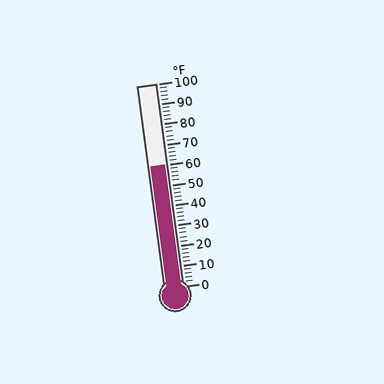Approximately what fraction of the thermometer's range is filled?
The thermometer is filled to approximately 60% of its range.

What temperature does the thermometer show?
The thermometer shows approximately 60°F.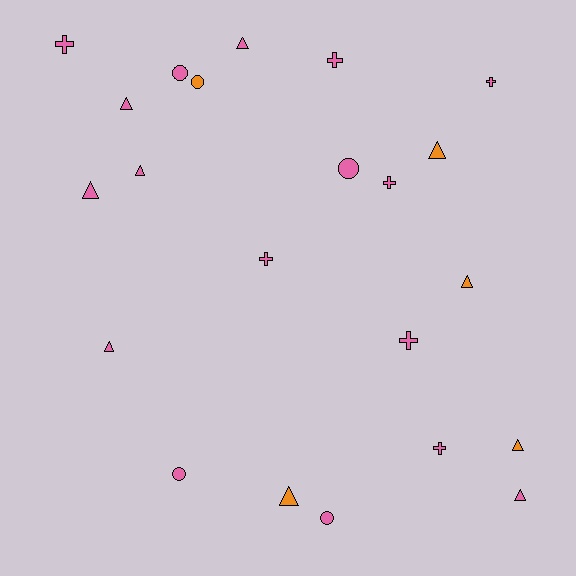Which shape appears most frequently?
Triangle, with 10 objects.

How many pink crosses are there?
There are 7 pink crosses.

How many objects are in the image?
There are 22 objects.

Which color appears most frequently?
Pink, with 17 objects.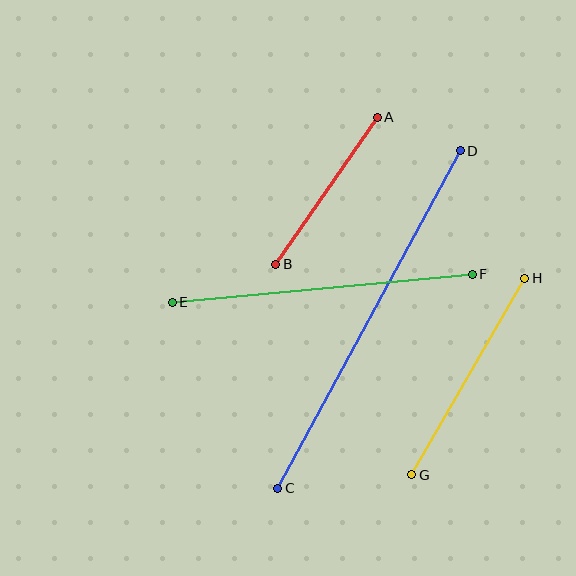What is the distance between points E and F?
The distance is approximately 301 pixels.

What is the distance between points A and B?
The distance is approximately 179 pixels.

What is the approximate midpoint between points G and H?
The midpoint is at approximately (468, 377) pixels.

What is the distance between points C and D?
The distance is approximately 384 pixels.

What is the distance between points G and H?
The distance is approximately 227 pixels.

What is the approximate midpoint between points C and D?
The midpoint is at approximately (369, 320) pixels.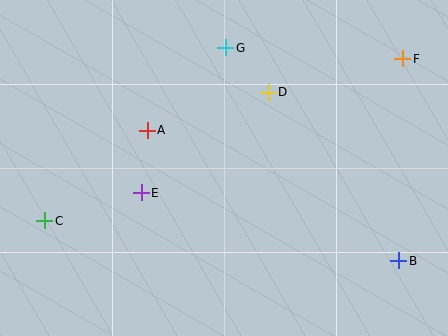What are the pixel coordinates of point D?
Point D is at (268, 92).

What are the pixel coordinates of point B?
Point B is at (399, 261).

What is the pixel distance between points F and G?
The distance between F and G is 177 pixels.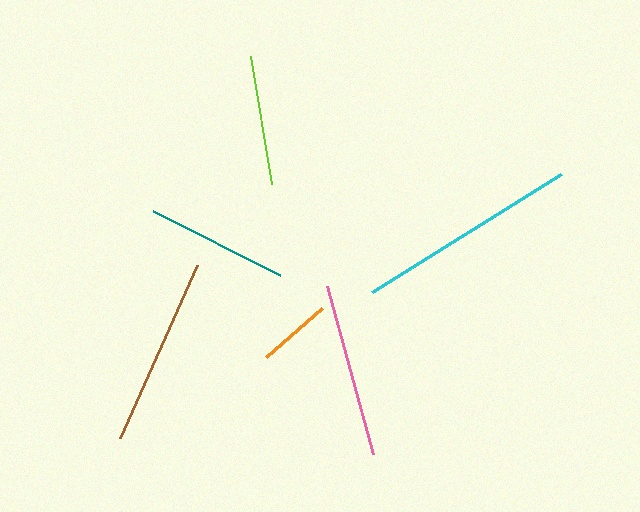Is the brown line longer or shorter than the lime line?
The brown line is longer than the lime line.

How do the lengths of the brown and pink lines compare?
The brown and pink lines are approximately the same length.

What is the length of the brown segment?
The brown segment is approximately 189 pixels long.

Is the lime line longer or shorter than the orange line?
The lime line is longer than the orange line.